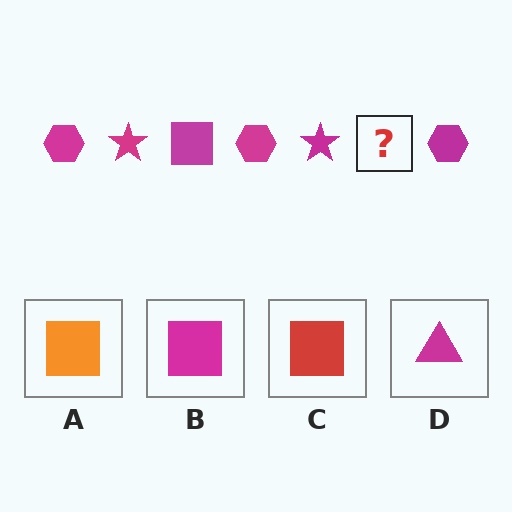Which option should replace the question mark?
Option B.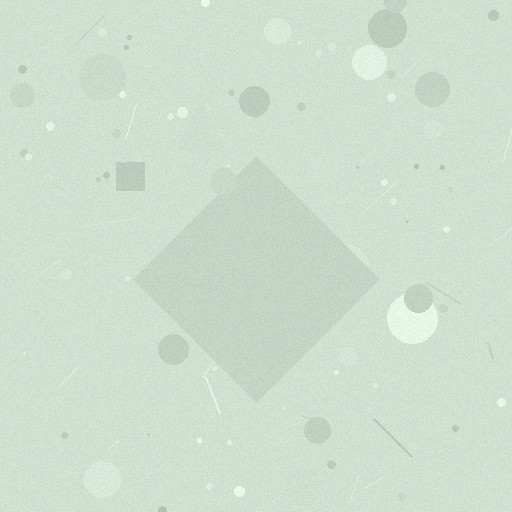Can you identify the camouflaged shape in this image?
The camouflaged shape is a diamond.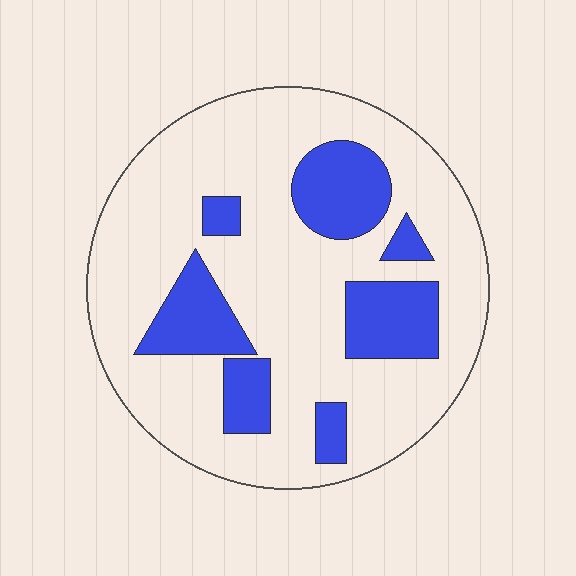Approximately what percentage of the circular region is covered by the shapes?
Approximately 25%.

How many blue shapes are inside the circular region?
7.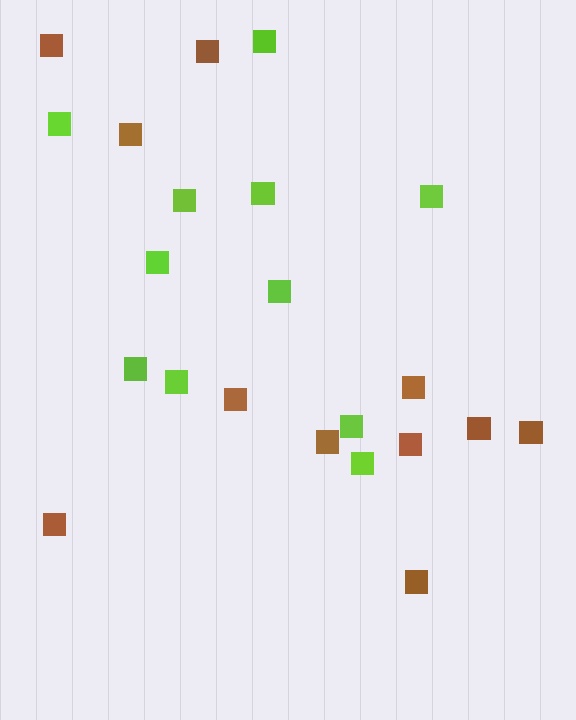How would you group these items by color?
There are 2 groups: one group of brown squares (11) and one group of lime squares (11).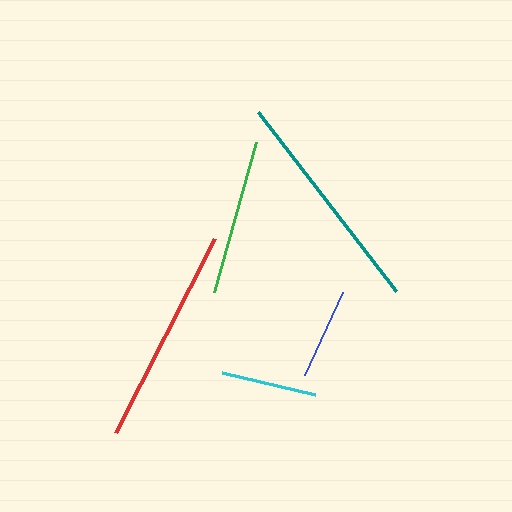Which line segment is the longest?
The teal line is the longest at approximately 226 pixels.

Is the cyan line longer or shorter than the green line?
The green line is longer than the cyan line.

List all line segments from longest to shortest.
From longest to shortest: teal, red, green, cyan, blue.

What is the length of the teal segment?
The teal segment is approximately 226 pixels long.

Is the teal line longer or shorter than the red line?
The teal line is longer than the red line.